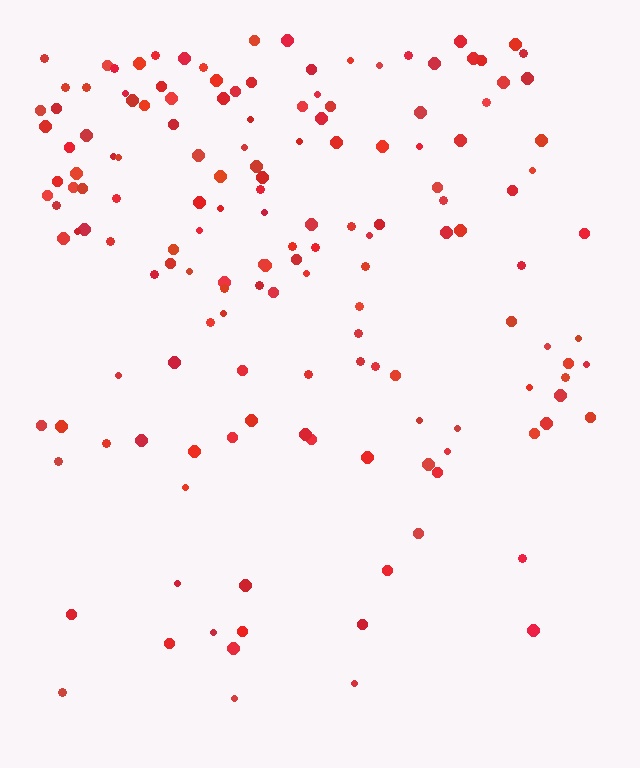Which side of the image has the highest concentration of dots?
The top.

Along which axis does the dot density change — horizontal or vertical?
Vertical.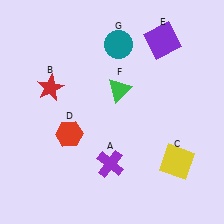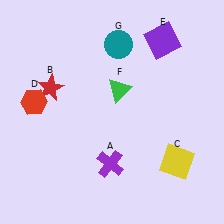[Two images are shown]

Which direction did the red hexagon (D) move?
The red hexagon (D) moved left.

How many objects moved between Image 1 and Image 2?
1 object moved between the two images.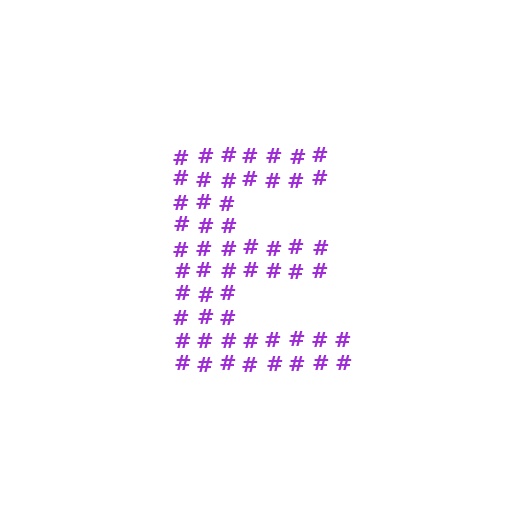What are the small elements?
The small elements are hash symbols.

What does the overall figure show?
The overall figure shows the letter E.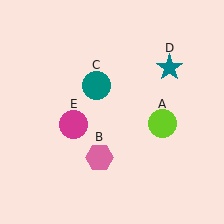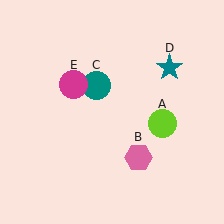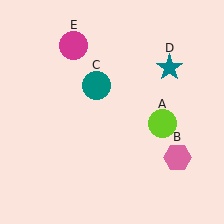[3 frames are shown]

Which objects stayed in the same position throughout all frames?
Lime circle (object A) and teal circle (object C) and teal star (object D) remained stationary.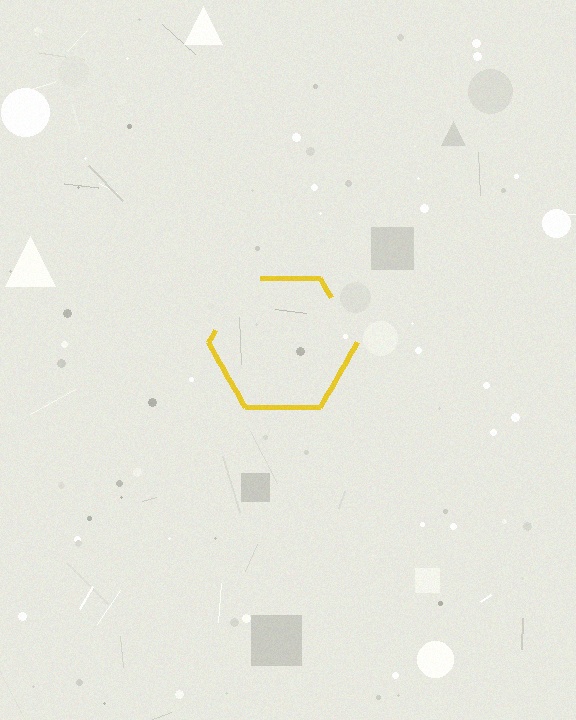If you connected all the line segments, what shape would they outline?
They would outline a hexagon.